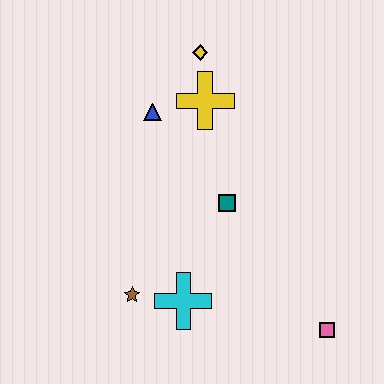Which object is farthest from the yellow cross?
The pink square is farthest from the yellow cross.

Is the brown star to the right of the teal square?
No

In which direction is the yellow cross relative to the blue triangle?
The yellow cross is to the right of the blue triangle.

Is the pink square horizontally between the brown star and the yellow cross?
No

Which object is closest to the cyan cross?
The brown star is closest to the cyan cross.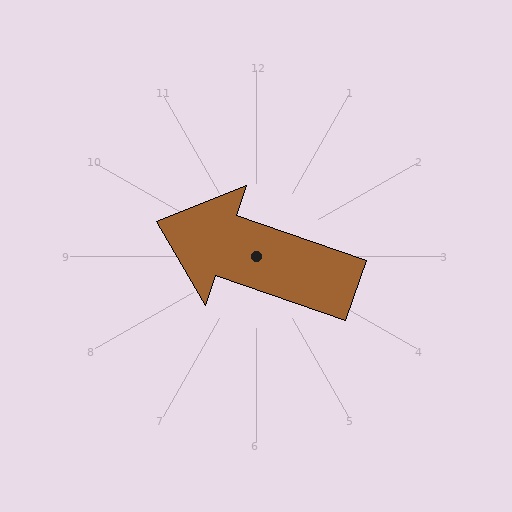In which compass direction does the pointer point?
West.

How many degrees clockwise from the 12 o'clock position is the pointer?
Approximately 289 degrees.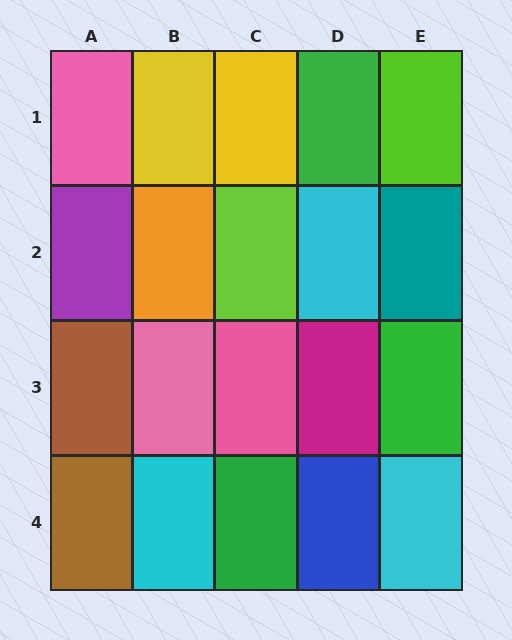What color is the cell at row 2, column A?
Purple.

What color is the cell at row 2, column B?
Orange.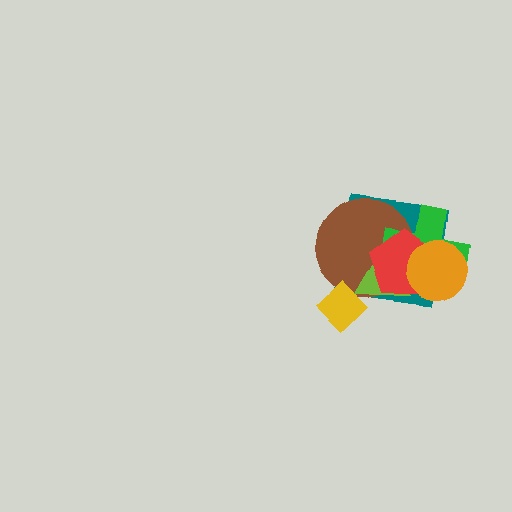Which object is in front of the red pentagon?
The orange circle is in front of the red pentagon.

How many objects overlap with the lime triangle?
6 objects overlap with the lime triangle.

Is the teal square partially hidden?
Yes, it is partially covered by another shape.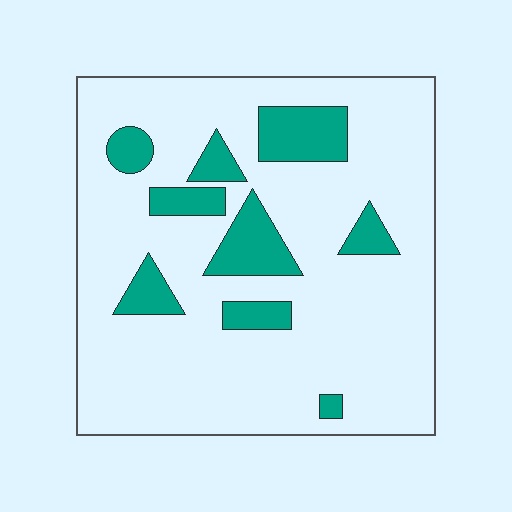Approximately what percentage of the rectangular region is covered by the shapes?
Approximately 15%.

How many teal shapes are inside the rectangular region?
9.